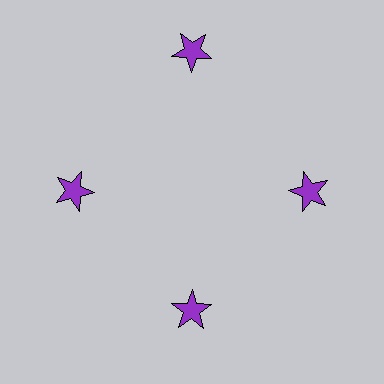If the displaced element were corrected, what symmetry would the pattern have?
It would have 4-fold rotational symmetry — the pattern would map onto itself every 90 degrees.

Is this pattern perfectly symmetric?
No. The 4 purple stars are arranged in a ring, but one element near the 12 o'clock position is pushed outward from the center, breaking the 4-fold rotational symmetry.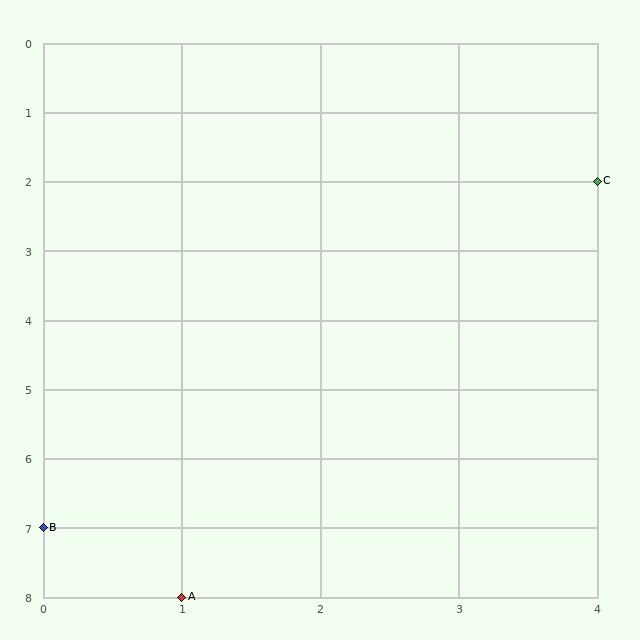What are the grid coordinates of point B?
Point B is at grid coordinates (0, 7).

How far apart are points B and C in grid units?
Points B and C are 4 columns and 5 rows apart (about 6.4 grid units diagonally).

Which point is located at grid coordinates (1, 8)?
Point A is at (1, 8).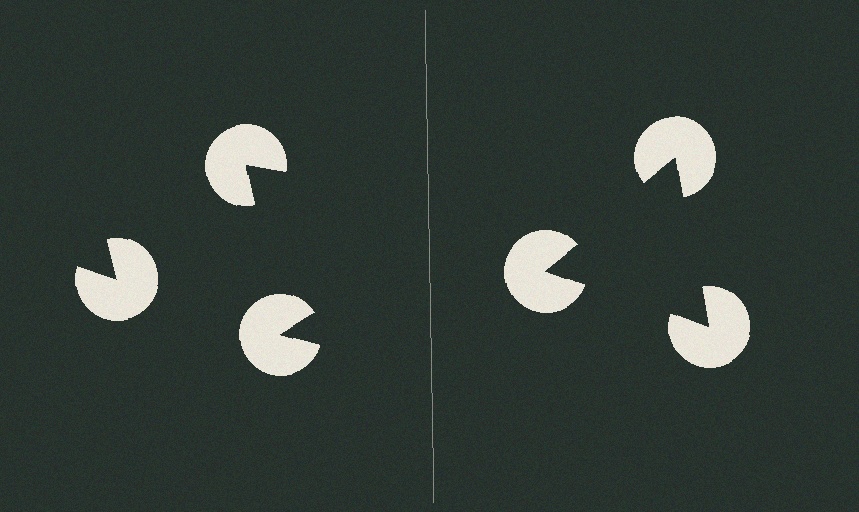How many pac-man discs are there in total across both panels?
6 — 3 on each side.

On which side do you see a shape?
An illusory triangle appears on the right side. On the left side the wedge cuts are rotated, so no coherent shape forms.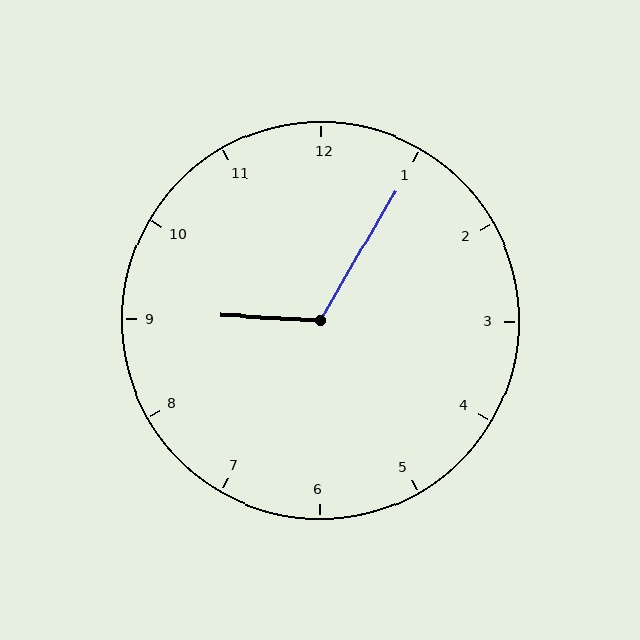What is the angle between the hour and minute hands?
Approximately 118 degrees.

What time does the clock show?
9:05.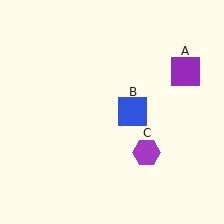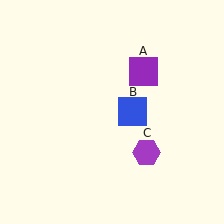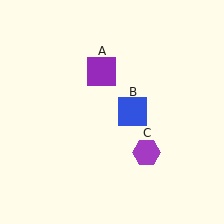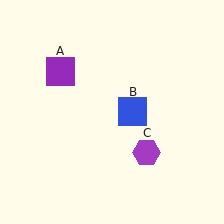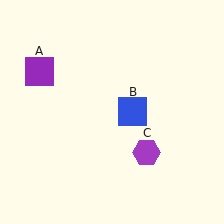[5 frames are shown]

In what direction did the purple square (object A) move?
The purple square (object A) moved left.